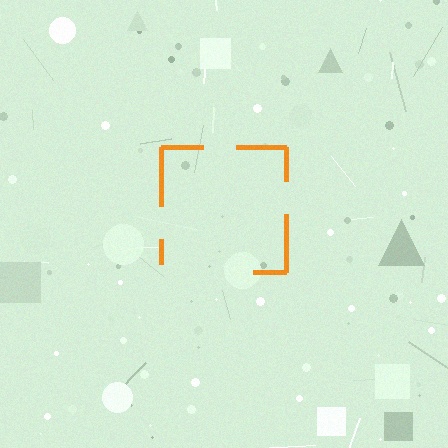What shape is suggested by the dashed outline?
The dashed outline suggests a square.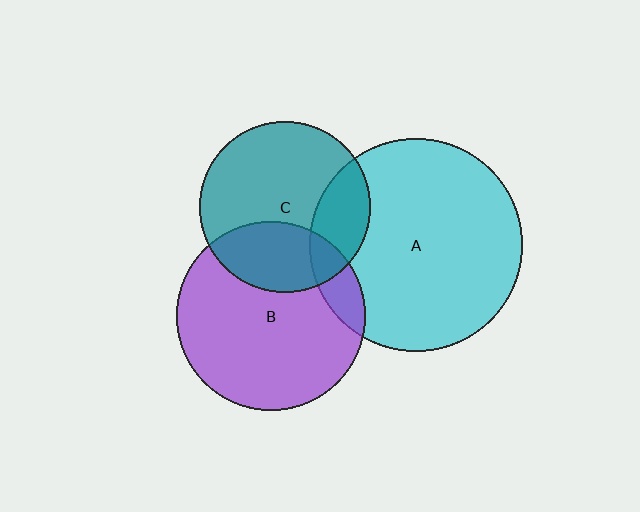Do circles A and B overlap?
Yes.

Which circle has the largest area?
Circle A (cyan).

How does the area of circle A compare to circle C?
Approximately 1.6 times.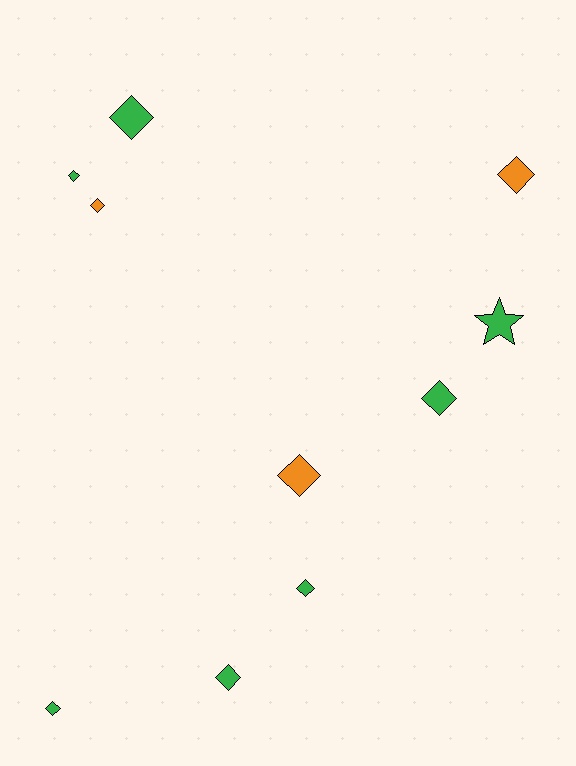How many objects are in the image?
There are 10 objects.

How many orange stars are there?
There are no orange stars.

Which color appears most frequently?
Green, with 7 objects.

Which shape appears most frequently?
Diamond, with 9 objects.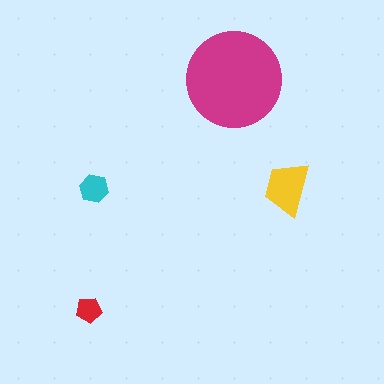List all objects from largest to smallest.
The magenta circle, the yellow trapezoid, the cyan hexagon, the red pentagon.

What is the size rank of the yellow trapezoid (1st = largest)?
2nd.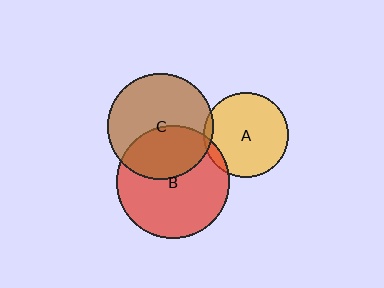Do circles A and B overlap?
Yes.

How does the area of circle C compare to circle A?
Approximately 1.6 times.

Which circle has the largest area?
Circle B (red).